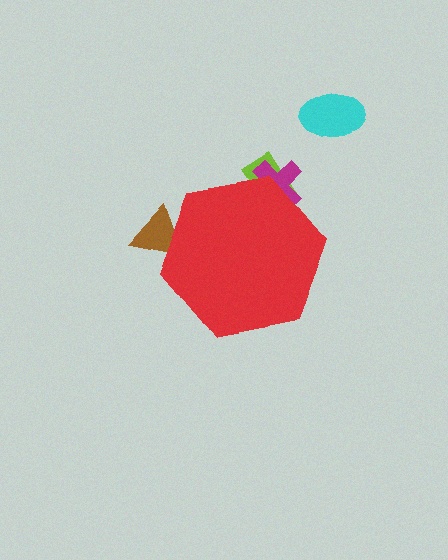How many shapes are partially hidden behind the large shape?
3 shapes are partially hidden.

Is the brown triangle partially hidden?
Yes, the brown triangle is partially hidden behind the red hexagon.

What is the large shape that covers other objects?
A red hexagon.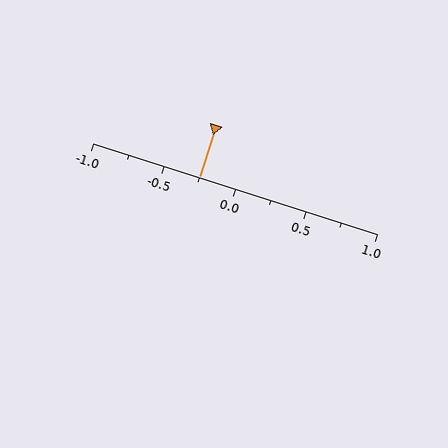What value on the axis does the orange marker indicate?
The marker indicates approximately -0.25.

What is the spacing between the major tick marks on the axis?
The major ticks are spaced 0.5 apart.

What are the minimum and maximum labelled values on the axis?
The axis runs from -1.0 to 1.0.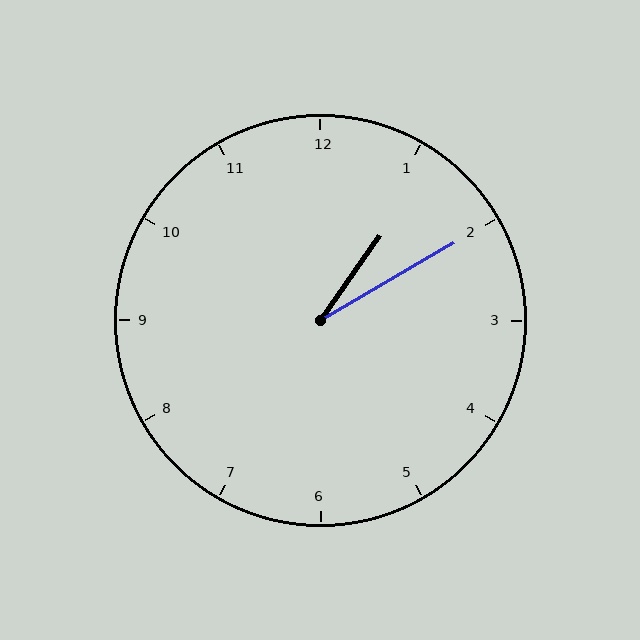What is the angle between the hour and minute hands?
Approximately 25 degrees.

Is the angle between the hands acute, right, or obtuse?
It is acute.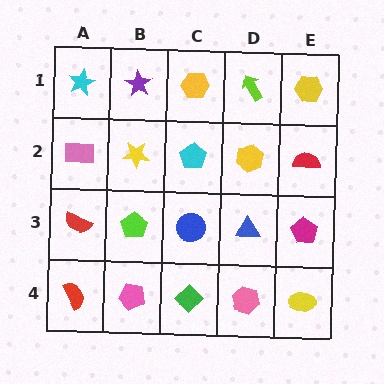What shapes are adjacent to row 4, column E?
A magenta pentagon (row 3, column E), a pink hexagon (row 4, column D).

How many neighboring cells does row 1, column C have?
3.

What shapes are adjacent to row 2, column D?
A lime arrow (row 1, column D), a blue triangle (row 3, column D), a cyan pentagon (row 2, column C), a red semicircle (row 2, column E).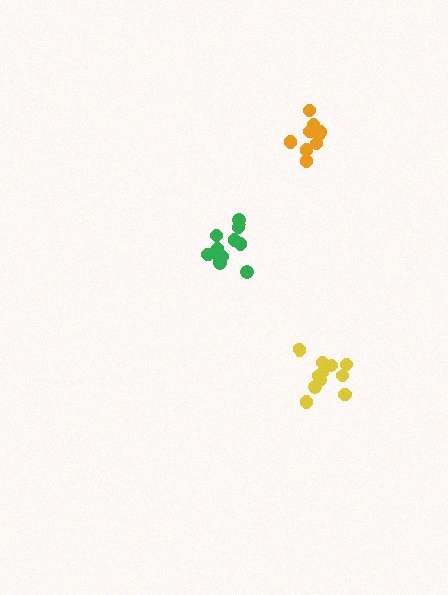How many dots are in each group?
Group 1: 9 dots, Group 2: 11 dots, Group 3: 11 dots (31 total).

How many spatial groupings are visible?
There are 3 spatial groupings.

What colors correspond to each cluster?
The clusters are colored: orange, yellow, green.